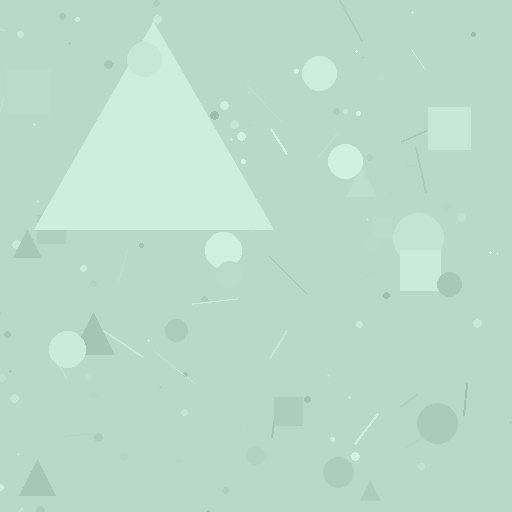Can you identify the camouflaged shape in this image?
The camouflaged shape is a triangle.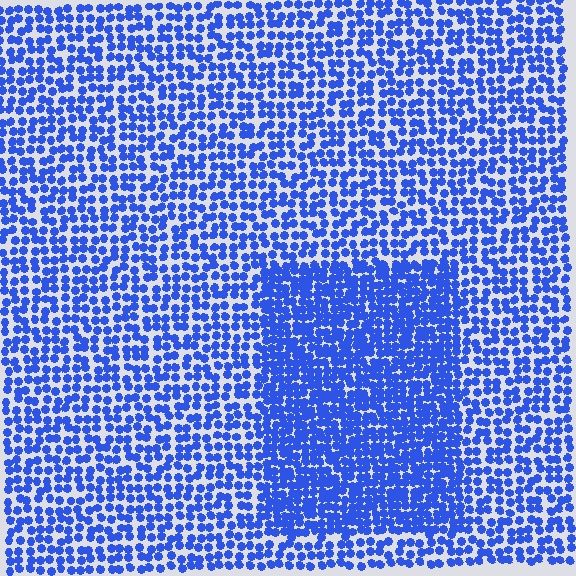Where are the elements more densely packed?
The elements are more densely packed inside the rectangle boundary.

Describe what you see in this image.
The image contains small blue elements arranged at two different densities. A rectangle-shaped region is visible where the elements are more densely packed than the surrounding area.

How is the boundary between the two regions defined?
The boundary is defined by a change in element density (approximately 1.7x ratio). All elements are the same color, size, and shape.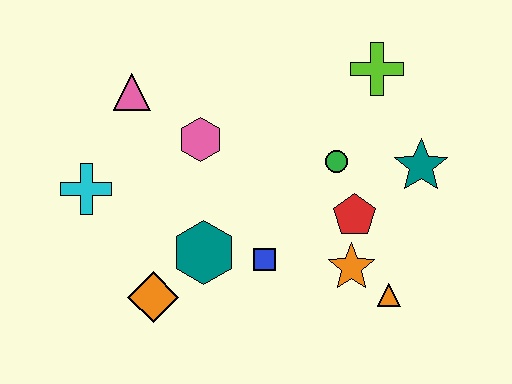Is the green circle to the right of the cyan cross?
Yes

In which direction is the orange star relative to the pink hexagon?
The orange star is to the right of the pink hexagon.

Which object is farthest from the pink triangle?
The orange triangle is farthest from the pink triangle.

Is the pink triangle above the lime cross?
No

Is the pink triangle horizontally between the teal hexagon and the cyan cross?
Yes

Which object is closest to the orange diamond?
The teal hexagon is closest to the orange diamond.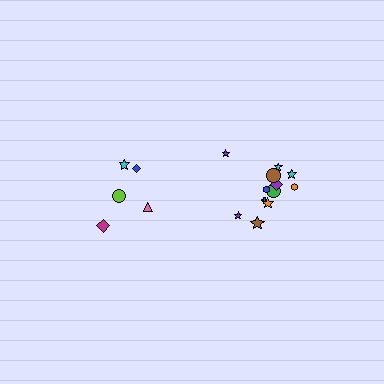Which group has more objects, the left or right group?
The right group.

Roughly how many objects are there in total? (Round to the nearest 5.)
Roughly 15 objects in total.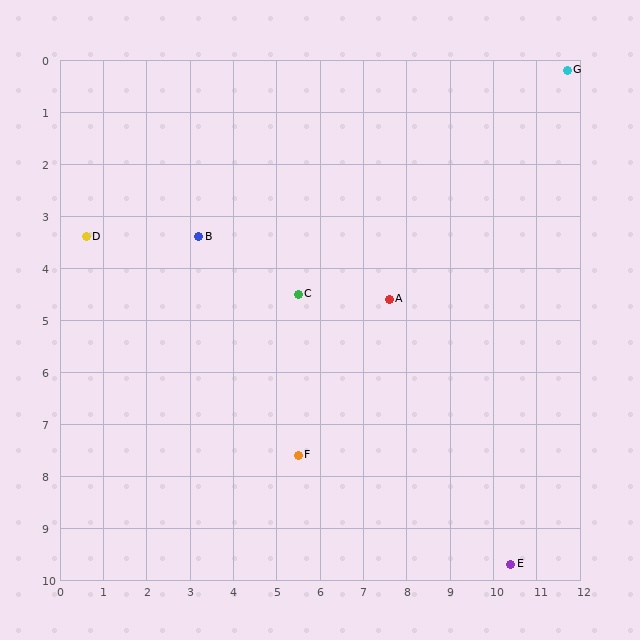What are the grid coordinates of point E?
Point E is at approximately (10.4, 9.7).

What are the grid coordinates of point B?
Point B is at approximately (3.2, 3.4).